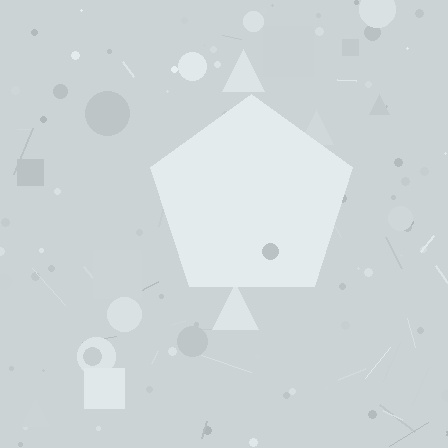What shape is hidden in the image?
A pentagon is hidden in the image.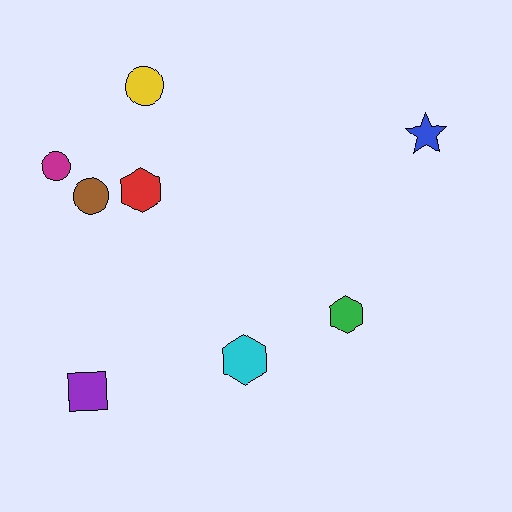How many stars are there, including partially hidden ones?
There is 1 star.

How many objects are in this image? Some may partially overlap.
There are 8 objects.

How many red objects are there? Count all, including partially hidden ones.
There is 1 red object.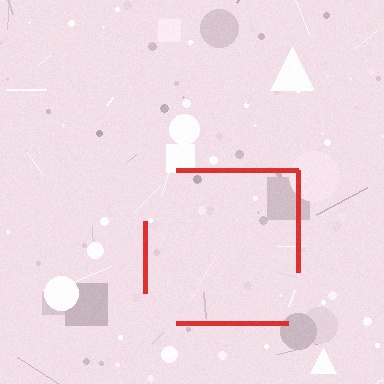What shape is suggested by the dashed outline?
The dashed outline suggests a square.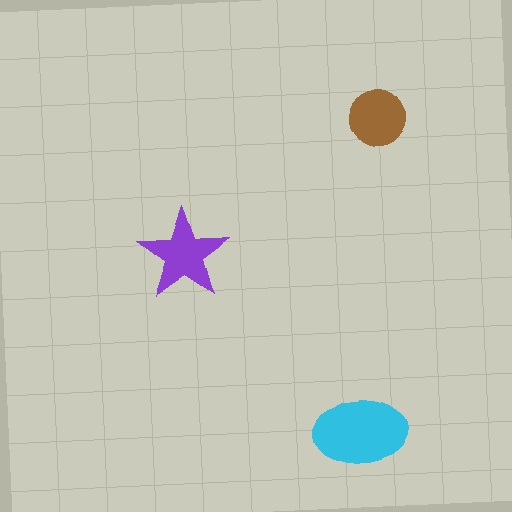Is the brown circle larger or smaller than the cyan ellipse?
Smaller.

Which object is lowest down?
The cyan ellipse is bottommost.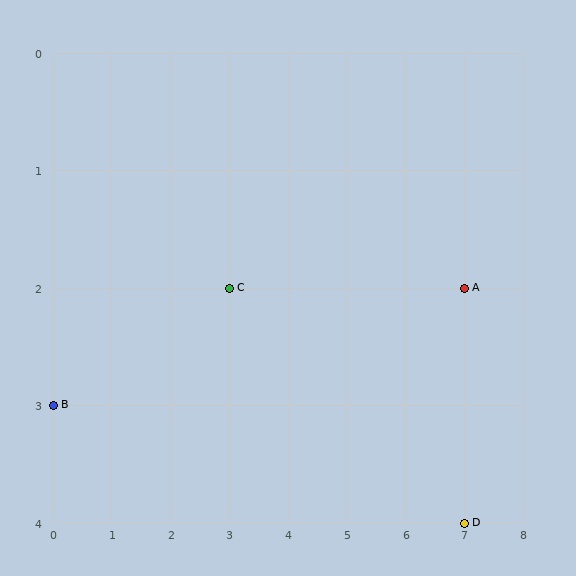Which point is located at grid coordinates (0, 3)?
Point B is at (0, 3).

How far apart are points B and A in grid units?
Points B and A are 7 columns and 1 row apart (about 7.1 grid units diagonally).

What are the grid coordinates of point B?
Point B is at grid coordinates (0, 3).